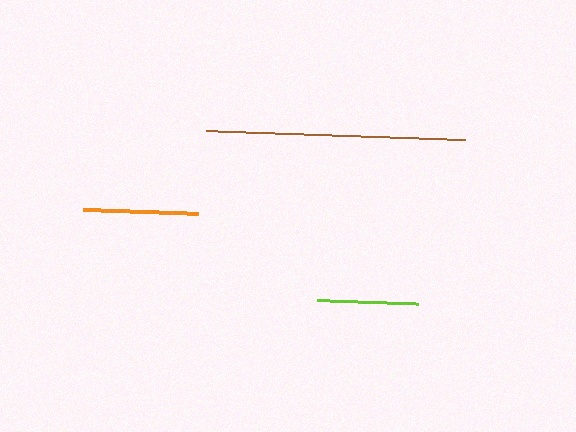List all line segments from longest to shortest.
From longest to shortest: brown, orange, lime.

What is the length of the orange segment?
The orange segment is approximately 116 pixels long.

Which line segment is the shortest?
The lime line is the shortest at approximately 101 pixels.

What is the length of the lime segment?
The lime segment is approximately 101 pixels long.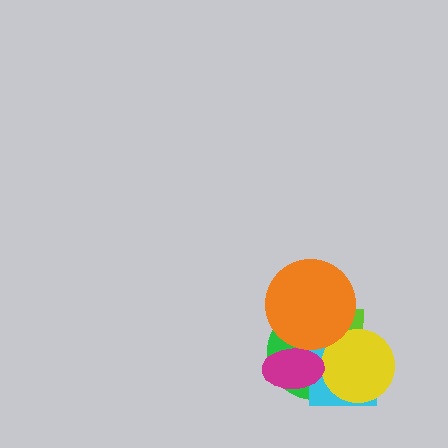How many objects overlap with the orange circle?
3 objects overlap with the orange circle.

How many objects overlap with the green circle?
5 objects overlap with the green circle.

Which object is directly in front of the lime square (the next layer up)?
The cyan square is directly in front of the lime square.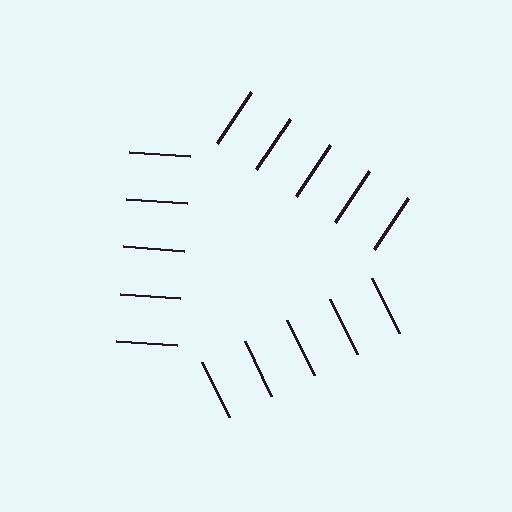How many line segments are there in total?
15 — 5 along each of the 3 edges.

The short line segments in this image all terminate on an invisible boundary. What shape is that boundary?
An illusory triangle — the line segments terminate on its edges but no continuous stroke is drawn.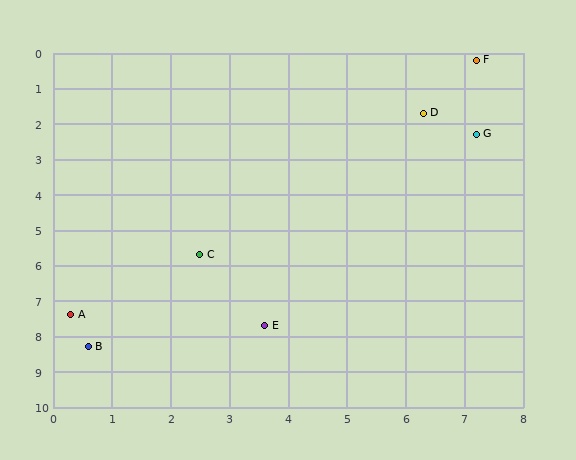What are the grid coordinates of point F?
Point F is at approximately (7.2, 0.2).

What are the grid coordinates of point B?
Point B is at approximately (0.6, 8.3).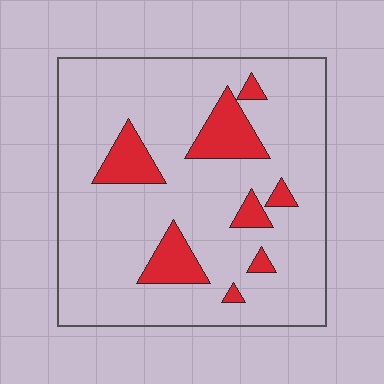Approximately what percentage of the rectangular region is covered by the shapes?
Approximately 15%.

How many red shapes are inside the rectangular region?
8.